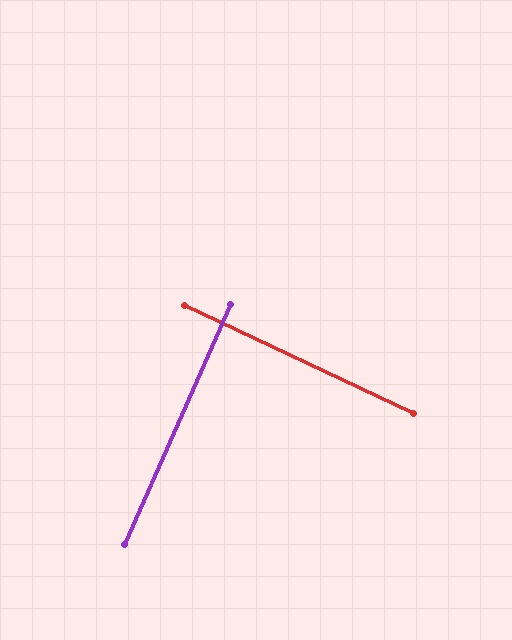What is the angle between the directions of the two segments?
Approximately 89 degrees.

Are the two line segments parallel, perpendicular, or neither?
Perpendicular — they meet at approximately 89°.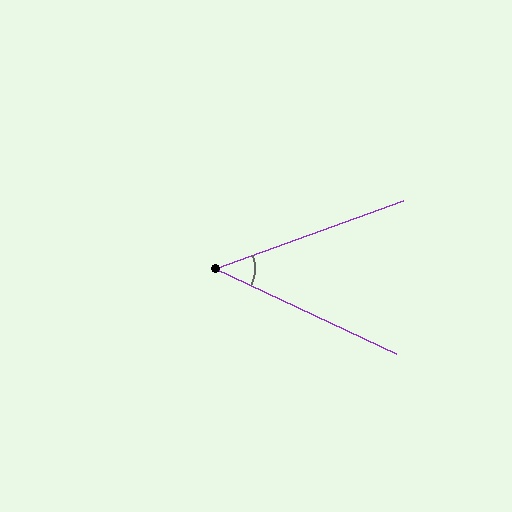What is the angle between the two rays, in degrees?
Approximately 45 degrees.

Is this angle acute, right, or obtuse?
It is acute.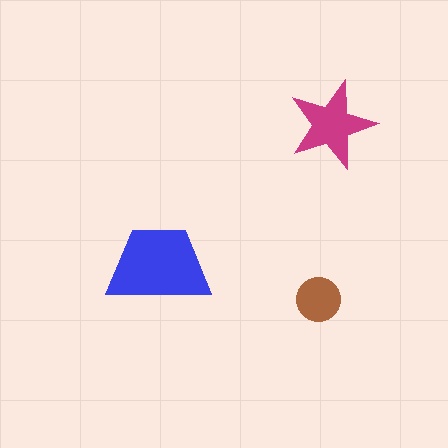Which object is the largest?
The blue trapezoid.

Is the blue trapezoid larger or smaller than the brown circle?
Larger.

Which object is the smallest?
The brown circle.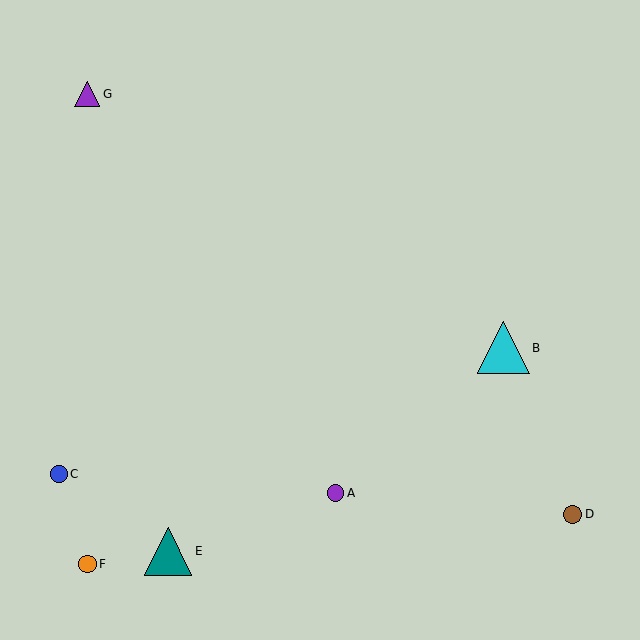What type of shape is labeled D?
Shape D is a brown circle.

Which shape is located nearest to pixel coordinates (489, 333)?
The cyan triangle (labeled B) at (503, 348) is nearest to that location.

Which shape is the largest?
The cyan triangle (labeled B) is the largest.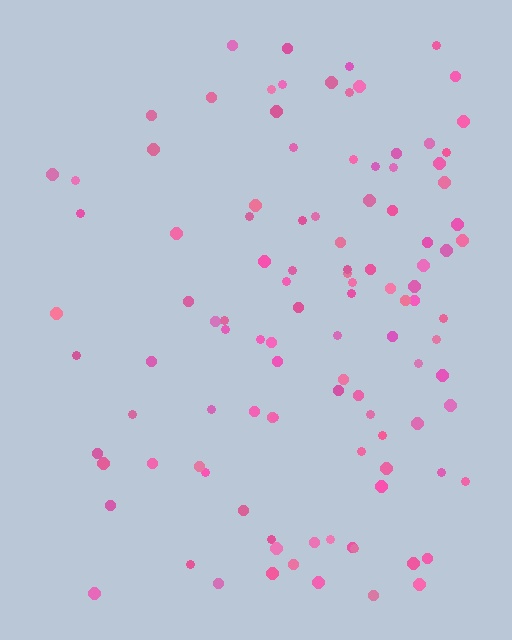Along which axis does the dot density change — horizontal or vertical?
Horizontal.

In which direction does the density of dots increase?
From left to right, with the right side densest.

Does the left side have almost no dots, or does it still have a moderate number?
Still a moderate number, just noticeably fewer than the right.